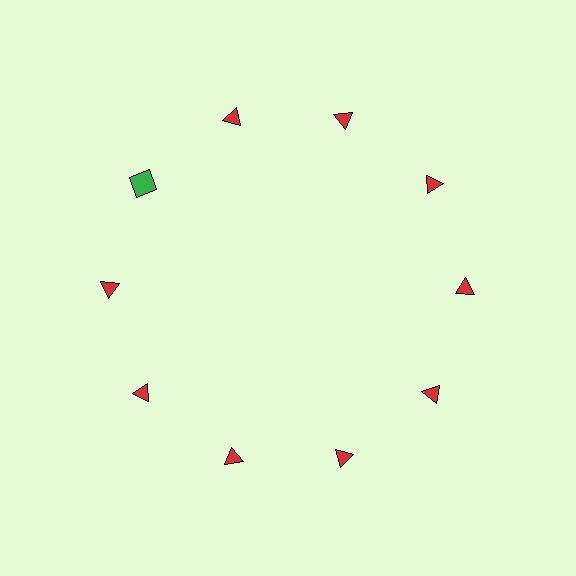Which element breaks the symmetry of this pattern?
The green square at roughly the 10 o'clock position breaks the symmetry. All other shapes are red triangles.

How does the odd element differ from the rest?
It differs in both color (green instead of red) and shape (square instead of triangle).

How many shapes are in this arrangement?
There are 10 shapes arranged in a ring pattern.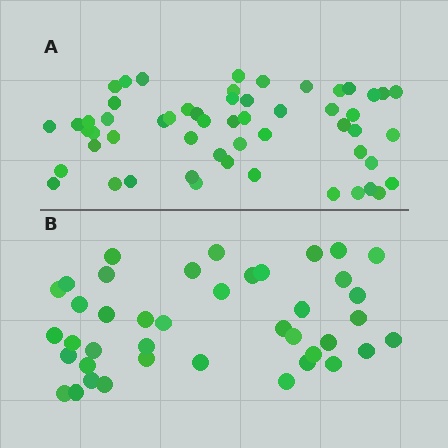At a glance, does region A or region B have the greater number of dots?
Region A (the top region) has more dots.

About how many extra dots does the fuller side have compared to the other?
Region A has approximately 15 more dots than region B.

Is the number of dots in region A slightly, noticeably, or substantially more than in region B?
Region A has noticeably more, but not dramatically so. The ratio is roughly 1.3 to 1.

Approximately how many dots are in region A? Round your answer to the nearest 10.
About 60 dots. (The exact count is 55, which rounds to 60.)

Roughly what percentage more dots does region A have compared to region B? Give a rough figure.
About 35% more.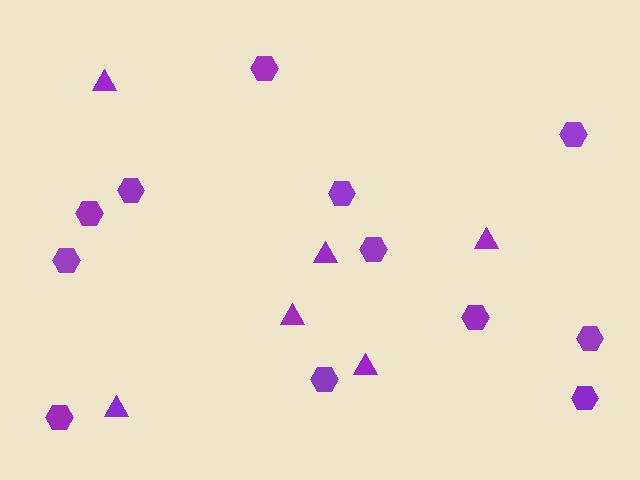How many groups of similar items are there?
There are 2 groups: one group of triangles (6) and one group of hexagons (12).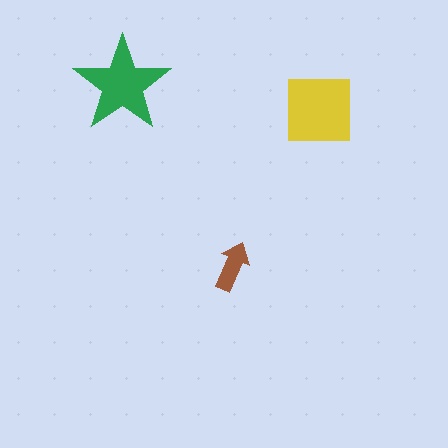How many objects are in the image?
There are 3 objects in the image.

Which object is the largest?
The yellow square.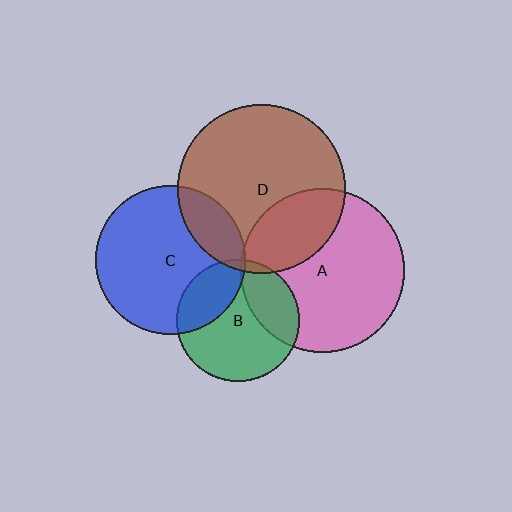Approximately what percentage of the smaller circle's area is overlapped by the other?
Approximately 5%.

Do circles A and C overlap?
Yes.